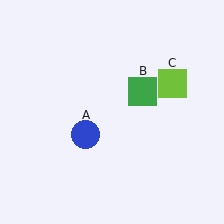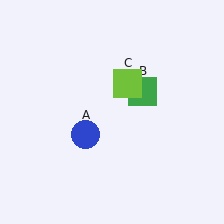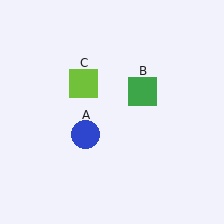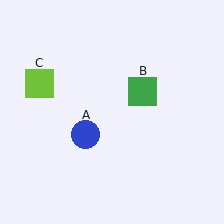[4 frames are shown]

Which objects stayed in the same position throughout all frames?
Blue circle (object A) and green square (object B) remained stationary.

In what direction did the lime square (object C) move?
The lime square (object C) moved left.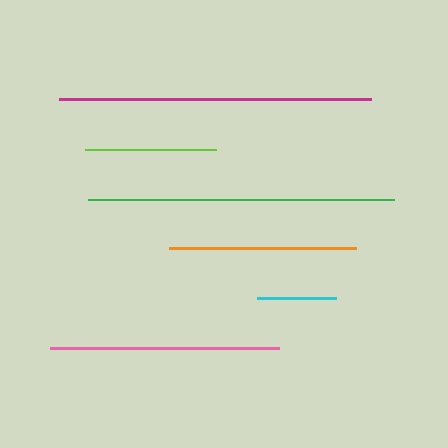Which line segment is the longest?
The magenta line is the longest at approximately 312 pixels.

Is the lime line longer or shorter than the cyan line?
The lime line is longer than the cyan line.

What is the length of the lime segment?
The lime segment is approximately 131 pixels long.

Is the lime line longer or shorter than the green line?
The green line is longer than the lime line.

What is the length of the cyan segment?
The cyan segment is approximately 78 pixels long.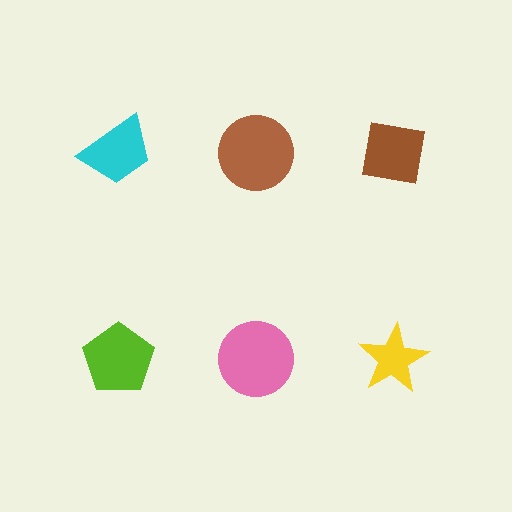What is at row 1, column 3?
A brown square.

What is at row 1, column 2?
A brown circle.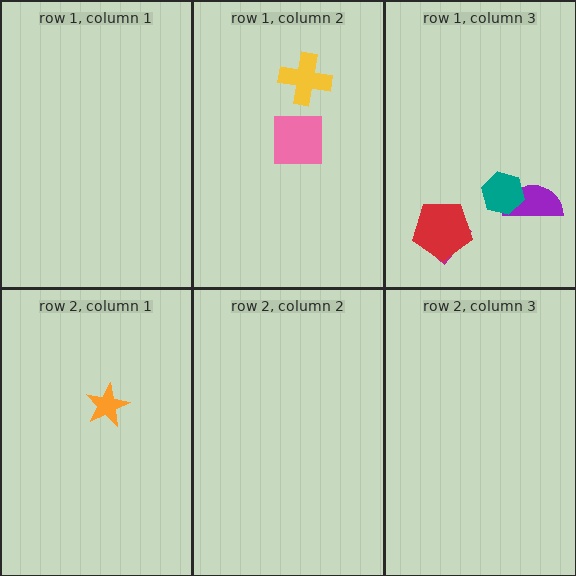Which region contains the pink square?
The row 1, column 2 region.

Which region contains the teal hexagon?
The row 1, column 3 region.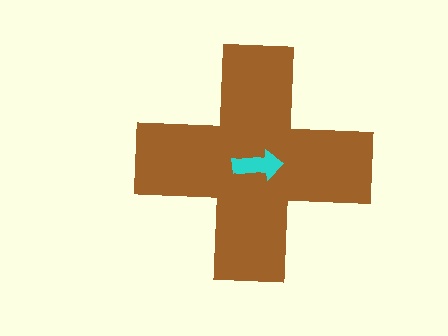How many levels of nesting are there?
2.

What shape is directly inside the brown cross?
The cyan arrow.